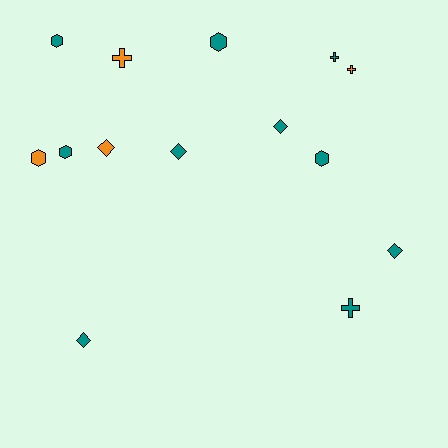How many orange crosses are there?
There are 2 orange crosses.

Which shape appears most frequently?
Hexagon, with 5 objects.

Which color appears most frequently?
Teal, with 10 objects.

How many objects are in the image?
There are 14 objects.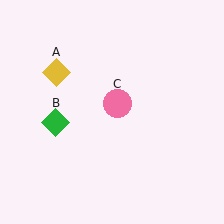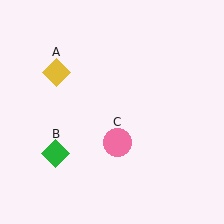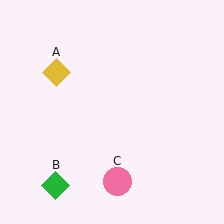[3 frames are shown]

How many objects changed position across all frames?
2 objects changed position: green diamond (object B), pink circle (object C).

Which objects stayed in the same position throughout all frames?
Yellow diamond (object A) remained stationary.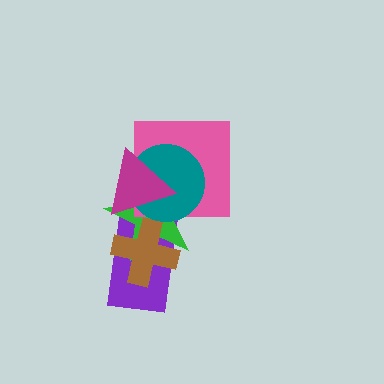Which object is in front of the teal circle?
The magenta triangle is in front of the teal circle.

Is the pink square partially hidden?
Yes, it is partially covered by another shape.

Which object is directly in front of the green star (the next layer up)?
The brown cross is directly in front of the green star.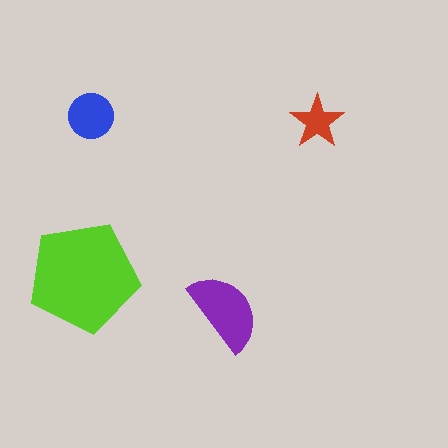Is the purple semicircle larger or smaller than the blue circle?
Larger.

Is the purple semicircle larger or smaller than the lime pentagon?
Smaller.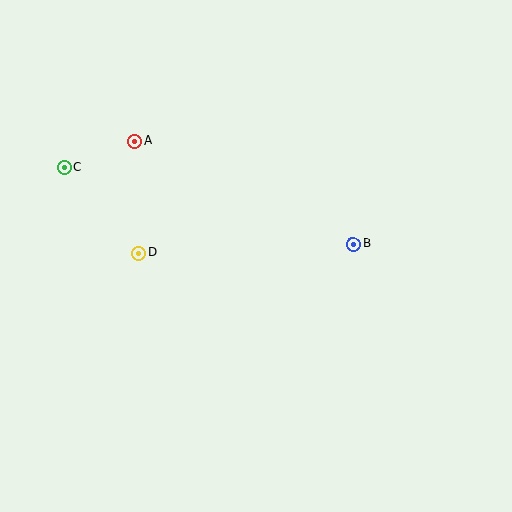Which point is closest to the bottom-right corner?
Point B is closest to the bottom-right corner.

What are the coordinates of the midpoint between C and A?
The midpoint between C and A is at (100, 154).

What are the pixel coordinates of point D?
Point D is at (139, 253).